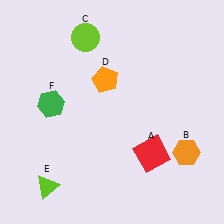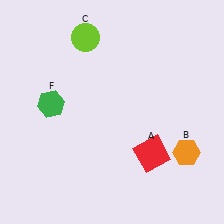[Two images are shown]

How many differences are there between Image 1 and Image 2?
There are 2 differences between the two images.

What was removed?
The lime triangle (E), the orange pentagon (D) were removed in Image 2.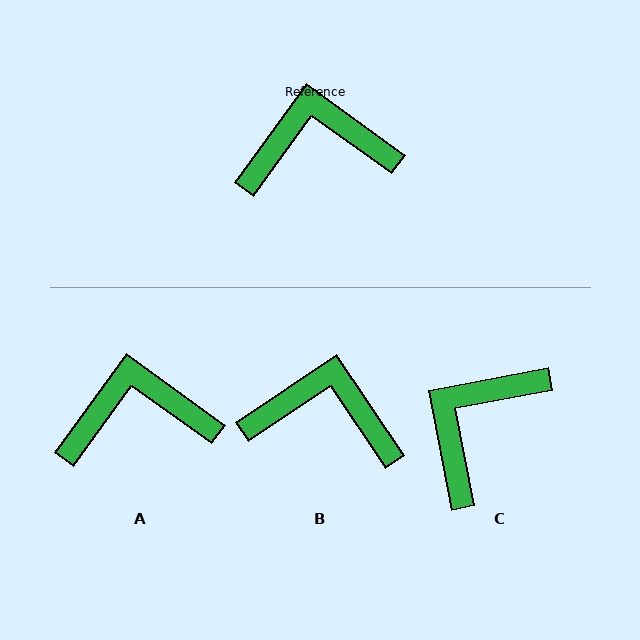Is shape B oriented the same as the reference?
No, it is off by about 20 degrees.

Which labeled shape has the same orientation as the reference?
A.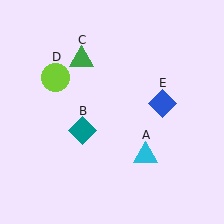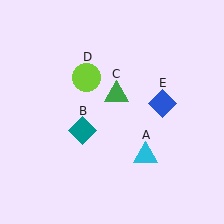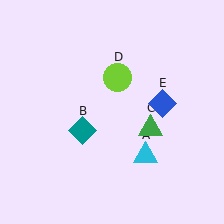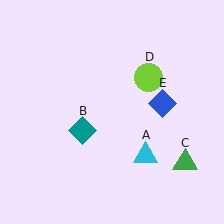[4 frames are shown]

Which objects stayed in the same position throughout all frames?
Cyan triangle (object A) and teal diamond (object B) and blue diamond (object E) remained stationary.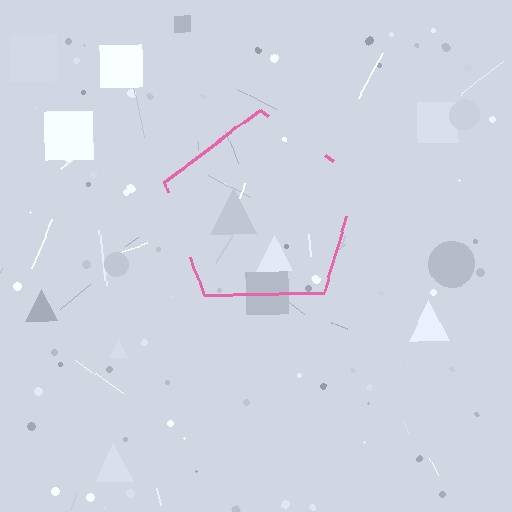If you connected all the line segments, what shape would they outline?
They would outline a pentagon.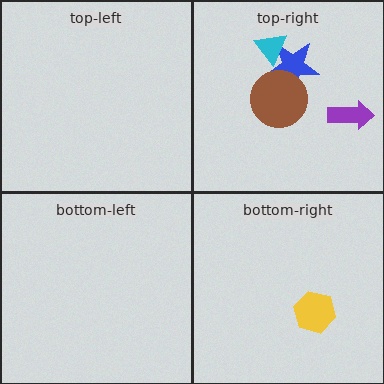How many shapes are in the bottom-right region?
1.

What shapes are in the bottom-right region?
The yellow hexagon.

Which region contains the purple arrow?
The top-right region.